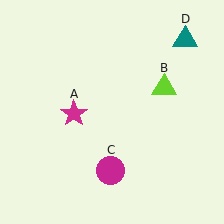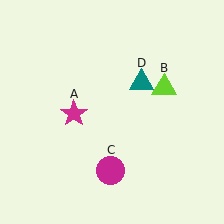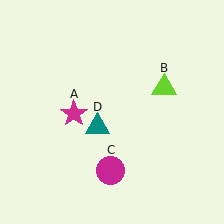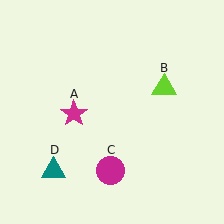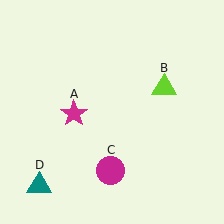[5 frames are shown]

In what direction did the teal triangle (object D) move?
The teal triangle (object D) moved down and to the left.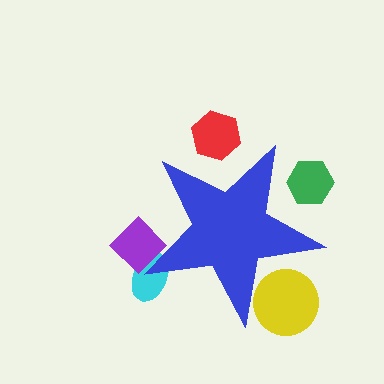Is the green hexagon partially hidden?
Yes, the green hexagon is partially hidden behind the blue star.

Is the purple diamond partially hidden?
Yes, the purple diamond is partially hidden behind the blue star.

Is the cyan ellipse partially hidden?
Yes, the cyan ellipse is partially hidden behind the blue star.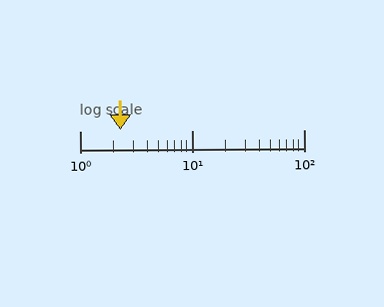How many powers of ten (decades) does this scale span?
The scale spans 2 decades, from 1 to 100.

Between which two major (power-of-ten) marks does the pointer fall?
The pointer is between 1 and 10.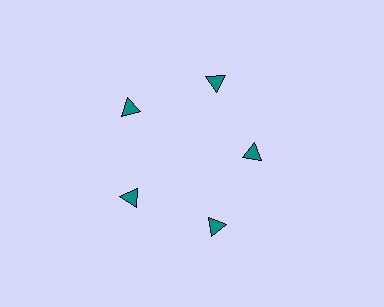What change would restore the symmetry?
The symmetry would be restored by moving it outward, back onto the ring so that all 5 triangles sit at equal angles and equal distance from the center.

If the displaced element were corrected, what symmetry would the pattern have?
It would have 5-fold rotational symmetry — the pattern would map onto itself every 72 degrees.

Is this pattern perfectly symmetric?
No. The 5 teal triangles are arranged in a ring, but one element near the 3 o'clock position is pulled inward toward the center, breaking the 5-fold rotational symmetry.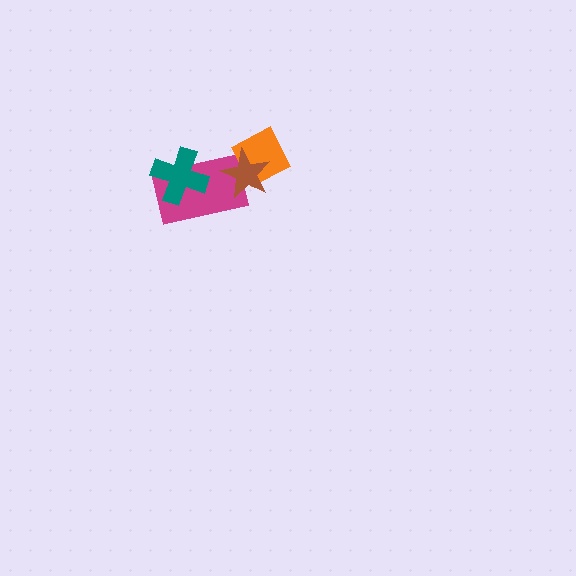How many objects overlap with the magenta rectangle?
2 objects overlap with the magenta rectangle.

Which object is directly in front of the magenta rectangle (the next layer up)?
The teal cross is directly in front of the magenta rectangle.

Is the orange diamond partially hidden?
Yes, it is partially covered by another shape.